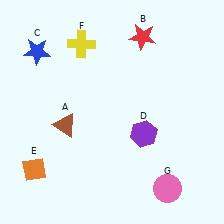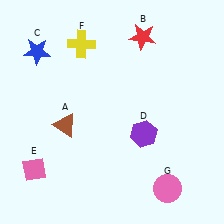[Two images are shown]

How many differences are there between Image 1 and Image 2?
There is 1 difference between the two images.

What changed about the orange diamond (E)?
In Image 1, E is orange. In Image 2, it changed to pink.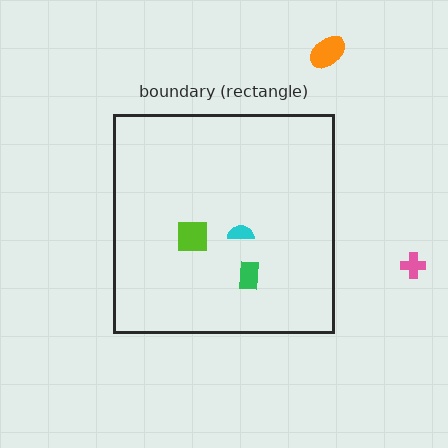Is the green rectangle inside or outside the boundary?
Inside.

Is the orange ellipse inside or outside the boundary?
Outside.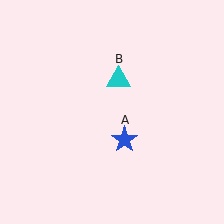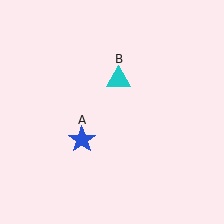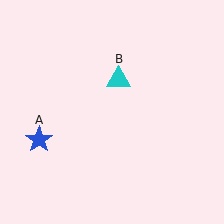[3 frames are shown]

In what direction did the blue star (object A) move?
The blue star (object A) moved left.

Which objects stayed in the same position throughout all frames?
Cyan triangle (object B) remained stationary.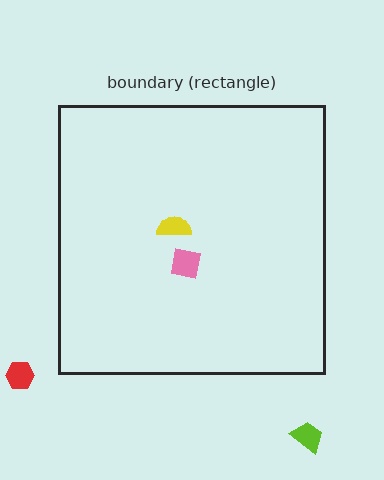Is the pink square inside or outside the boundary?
Inside.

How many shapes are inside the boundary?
2 inside, 2 outside.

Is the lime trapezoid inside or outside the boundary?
Outside.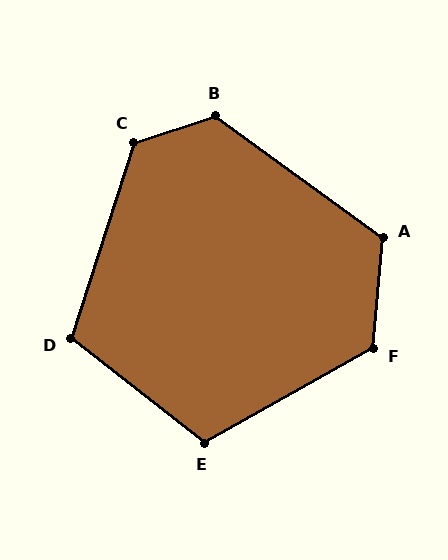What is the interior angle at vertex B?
Approximately 126 degrees (obtuse).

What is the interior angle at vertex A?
Approximately 121 degrees (obtuse).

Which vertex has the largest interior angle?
C, at approximately 126 degrees.